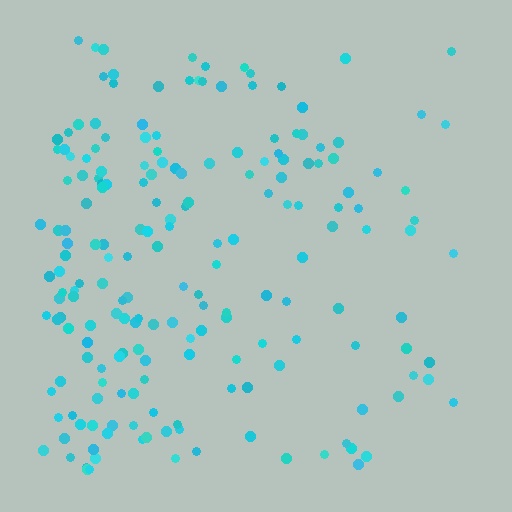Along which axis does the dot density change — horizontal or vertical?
Horizontal.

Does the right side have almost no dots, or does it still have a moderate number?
Still a moderate number, just noticeably fewer than the left.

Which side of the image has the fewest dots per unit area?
The right.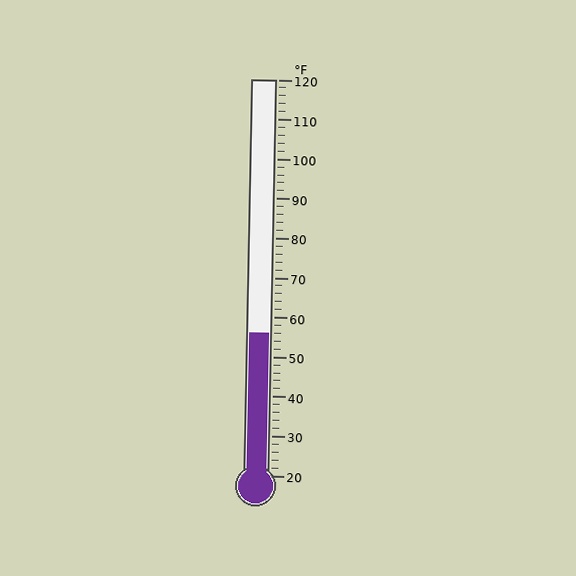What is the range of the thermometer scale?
The thermometer scale ranges from 20°F to 120°F.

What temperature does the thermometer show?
The thermometer shows approximately 56°F.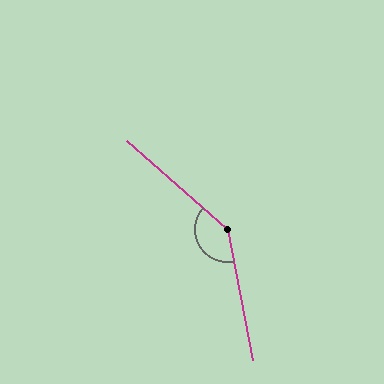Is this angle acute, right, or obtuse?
It is obtuse.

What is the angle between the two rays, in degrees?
Approximately 142 degrees.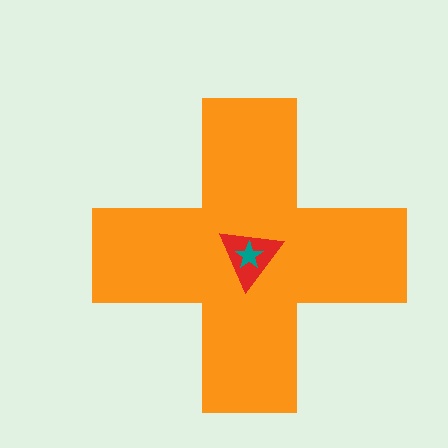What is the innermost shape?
The teal star.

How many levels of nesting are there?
3.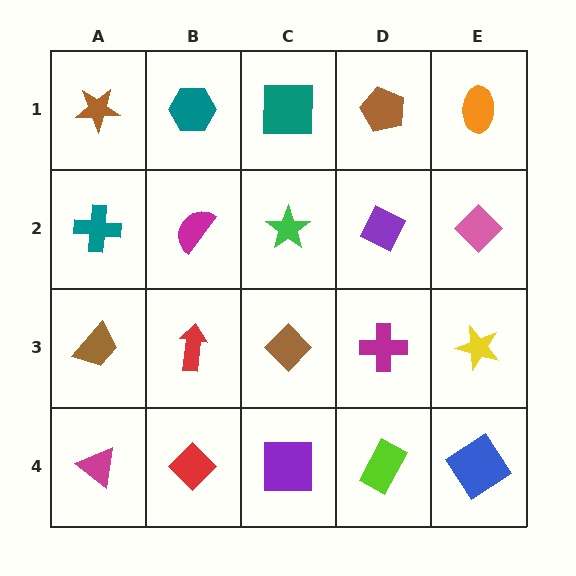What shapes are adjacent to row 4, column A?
A brown trapezoid (row 3, column A), a red diamond (row 4, column B).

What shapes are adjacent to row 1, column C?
A green star (row 2, column C), a teal hexagon (row 1, column B), a brown pentagon (row 1, column D).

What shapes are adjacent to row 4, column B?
A red arrow (row 3, column B), a magenta triangle (row 4, column A), a purple square (row 4, column C).